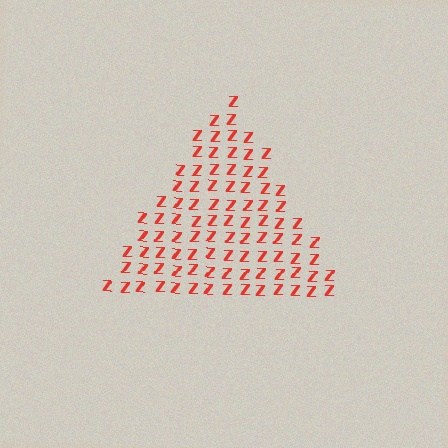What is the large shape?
The large shape is a triangle.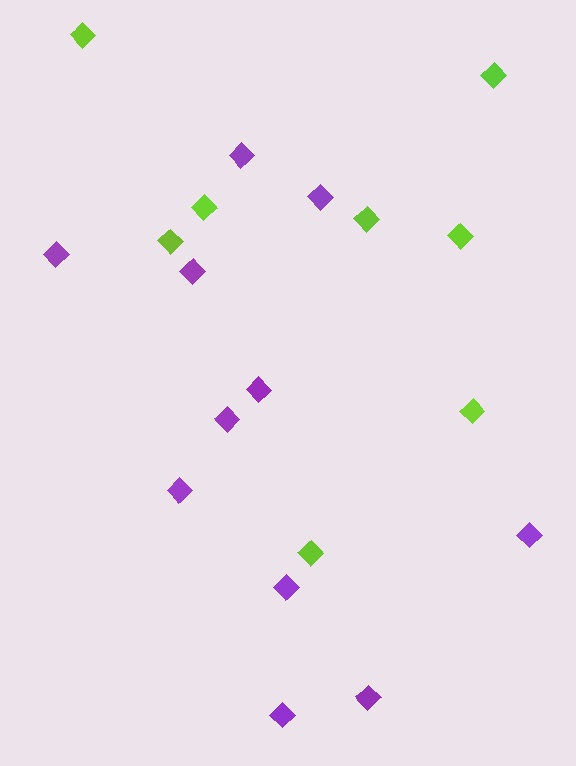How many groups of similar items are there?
There are 2 groups: one group of purple diamonds (11) and one group of lime diamonds (8).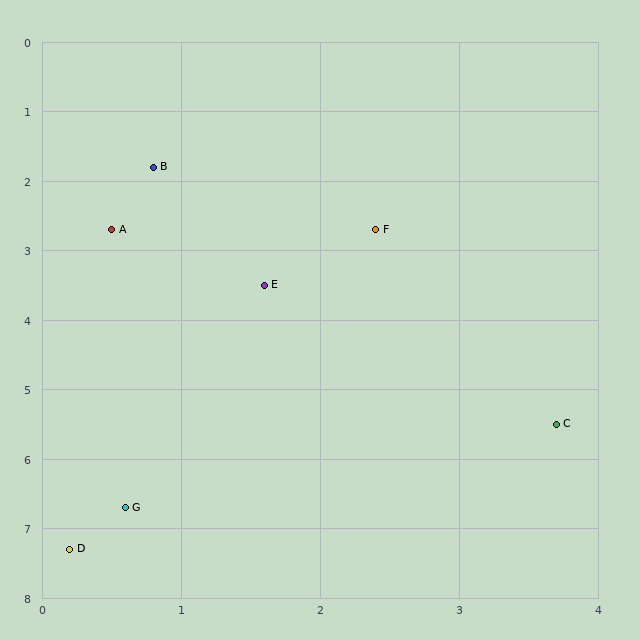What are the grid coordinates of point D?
Point D is at approximately (0.2, 7.3).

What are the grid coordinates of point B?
Point B is at approximately (0.8, 1.8).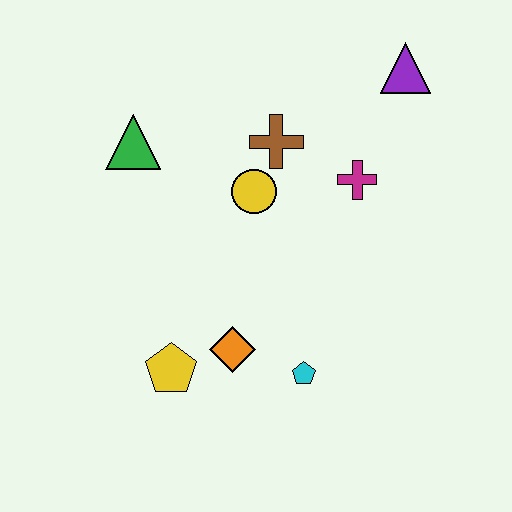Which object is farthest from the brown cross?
The yellow pentagon is farthest from the brown cross.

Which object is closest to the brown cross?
The yellow circle is closest to the brown cross.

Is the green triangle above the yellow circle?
Yes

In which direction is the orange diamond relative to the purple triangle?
The orange diamond is below the purple triangle.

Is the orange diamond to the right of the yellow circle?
No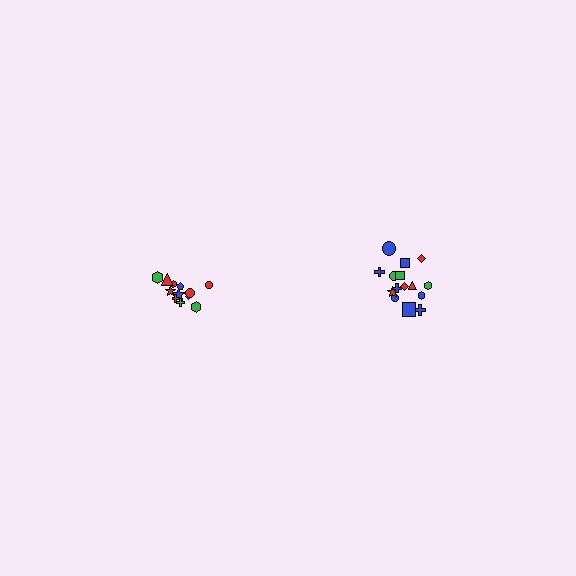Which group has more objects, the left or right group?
The right group.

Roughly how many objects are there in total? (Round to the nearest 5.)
Roughly 25 objects in total.